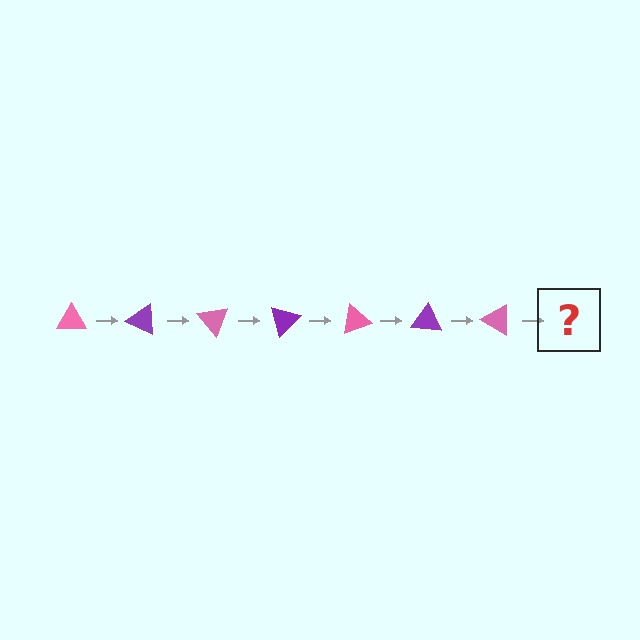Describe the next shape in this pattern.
It should be a purple triangle, rotated 175 degrees from the start.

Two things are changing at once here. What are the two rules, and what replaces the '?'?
The two rules are that it rotates 25 degrees each step and the color cycles through pink and purple. The '?' should be a purple triangle, rotated 175 degrees from the start.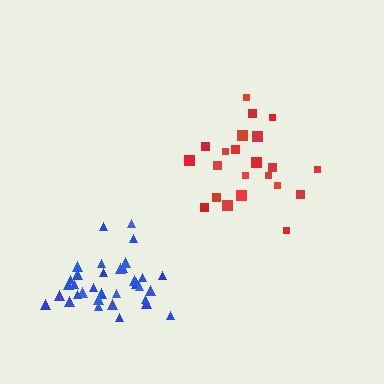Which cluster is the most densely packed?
Blue.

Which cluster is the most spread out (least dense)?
Red.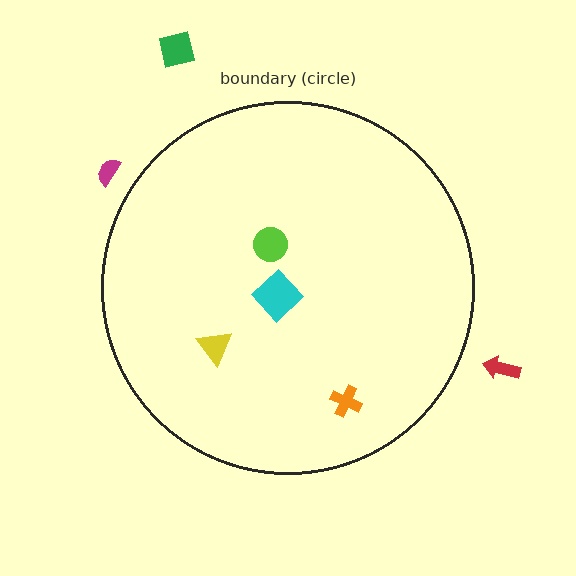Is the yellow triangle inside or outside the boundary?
Inside.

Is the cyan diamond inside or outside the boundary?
Inside.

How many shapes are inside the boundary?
4 inside, 3 outside.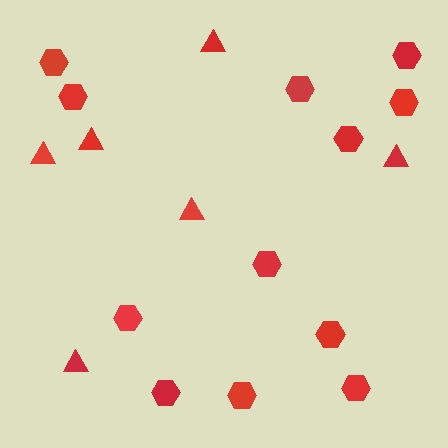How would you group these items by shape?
There are 2 groups: one group of hexagons (12) and one group of triangles (6).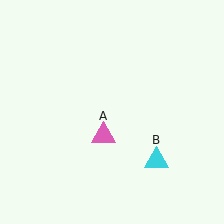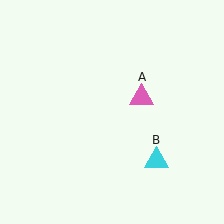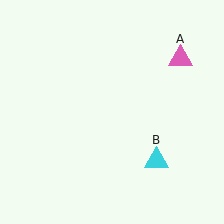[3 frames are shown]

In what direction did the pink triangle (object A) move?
The pink triangle (object A) moved up and to the right.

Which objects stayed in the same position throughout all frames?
Cyan triangle (object B) remained stationary.